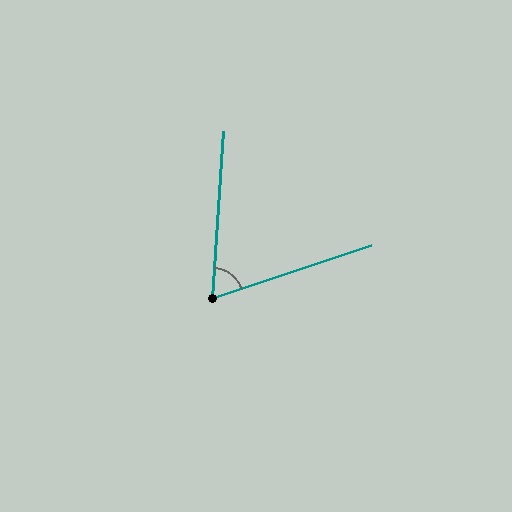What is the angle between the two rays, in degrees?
Approximately 68 degrees.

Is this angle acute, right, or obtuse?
It is acute.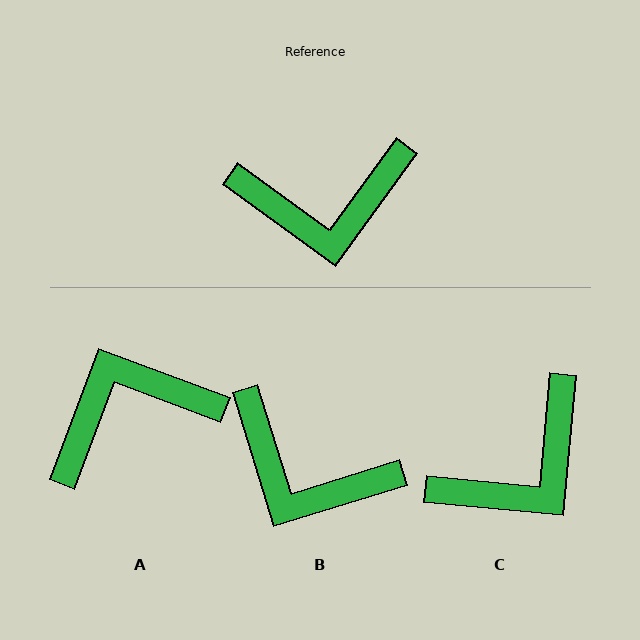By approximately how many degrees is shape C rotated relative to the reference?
Approximately 31 degrees counter-clockwise.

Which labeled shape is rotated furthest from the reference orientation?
A, about 164 degrees away.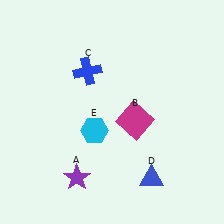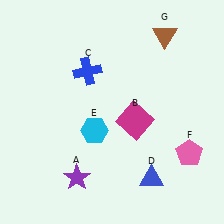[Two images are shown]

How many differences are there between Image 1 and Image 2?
There are 2 differences between the two images.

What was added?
A pink pentagon (F), a brown triangle (G) were added in Image 2.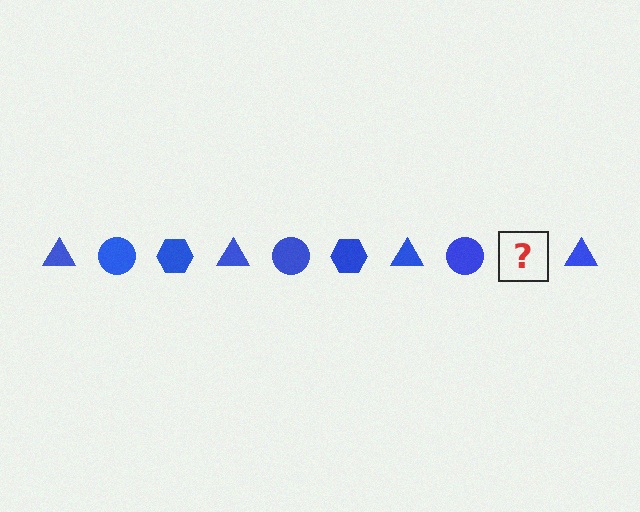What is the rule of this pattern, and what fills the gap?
The rule is that the pattern cycles through triangle, circle, hexagon shapes in blue. The gap should be filled with a blue hexagon.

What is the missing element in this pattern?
The missing element is a blue hexagon.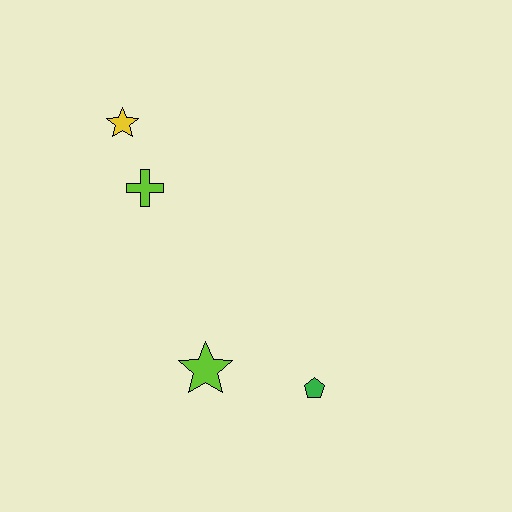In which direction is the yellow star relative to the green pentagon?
The yellow star is above the green pentagon.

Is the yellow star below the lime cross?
No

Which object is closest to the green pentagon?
The lime star is closest to the green pentagon.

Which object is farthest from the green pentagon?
The yellow star is farthest from the green pentagon.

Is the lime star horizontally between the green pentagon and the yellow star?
Yes